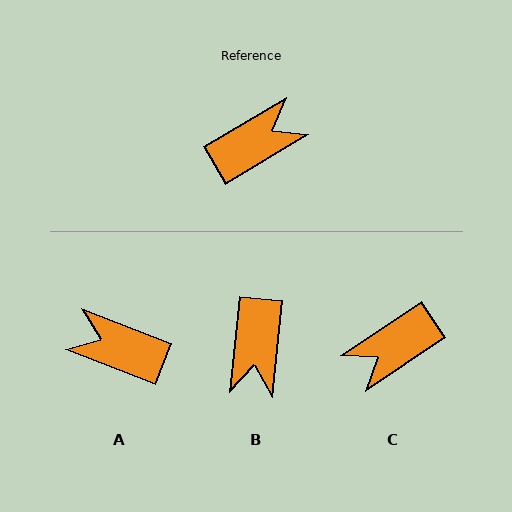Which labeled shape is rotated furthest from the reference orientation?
C, about 177 degrees away.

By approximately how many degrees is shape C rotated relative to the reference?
Approximately 177 degrees clockwise.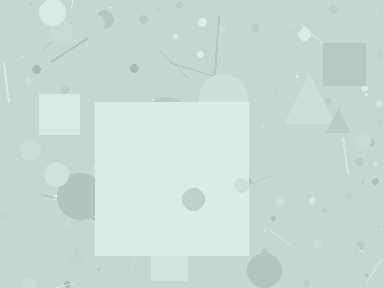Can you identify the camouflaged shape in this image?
The camouflaged shape is a square.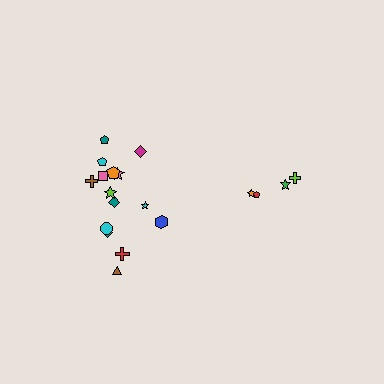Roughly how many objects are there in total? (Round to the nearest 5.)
Roughly 20 objects in total.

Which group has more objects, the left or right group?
The left group.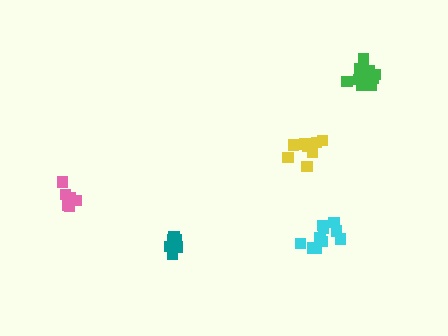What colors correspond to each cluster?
The clusters are colored: green, pink, teal, yellow, cyan.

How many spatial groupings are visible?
There are 5 spatial groupings.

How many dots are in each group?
Group 1: 11 dots, Group 2: 6 dots, Group 3: 6 dots, Group 4: 11 dots, Group 5: 11 dots (45 total).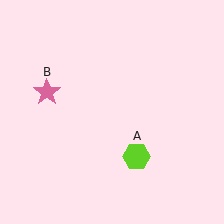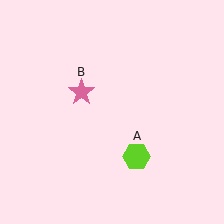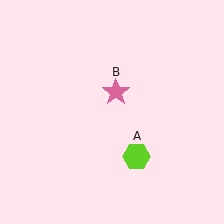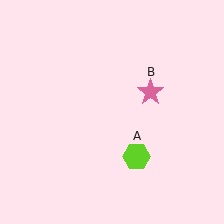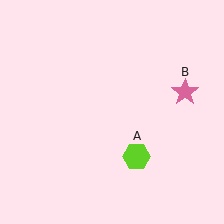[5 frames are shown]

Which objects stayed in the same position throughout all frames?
Lime hexagon (object A) remained stationary.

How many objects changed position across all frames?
1 object changed position: pink star (object B).